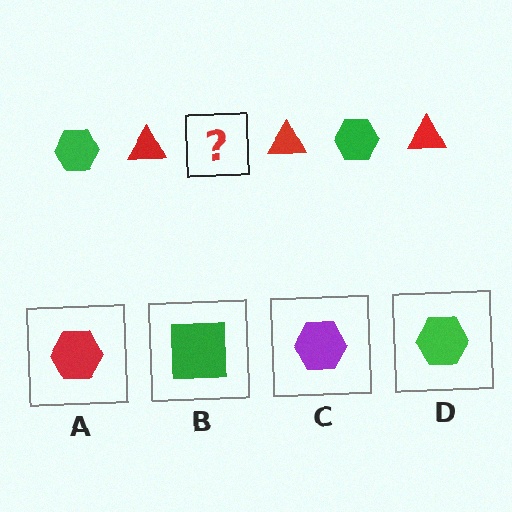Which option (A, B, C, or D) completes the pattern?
D.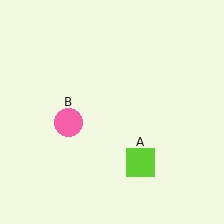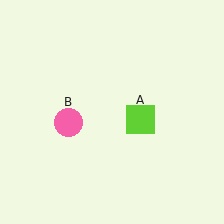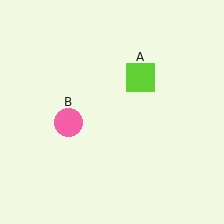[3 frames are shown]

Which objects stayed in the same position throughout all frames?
Pink circle (object B) remained stationary.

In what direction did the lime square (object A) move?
The lime square (object A) moved up.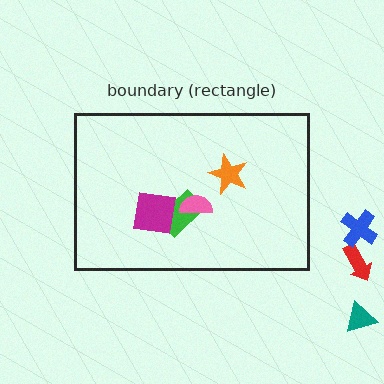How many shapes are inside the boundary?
4 inside, 3 outside.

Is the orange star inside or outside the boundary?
Inside.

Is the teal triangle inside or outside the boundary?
Outside.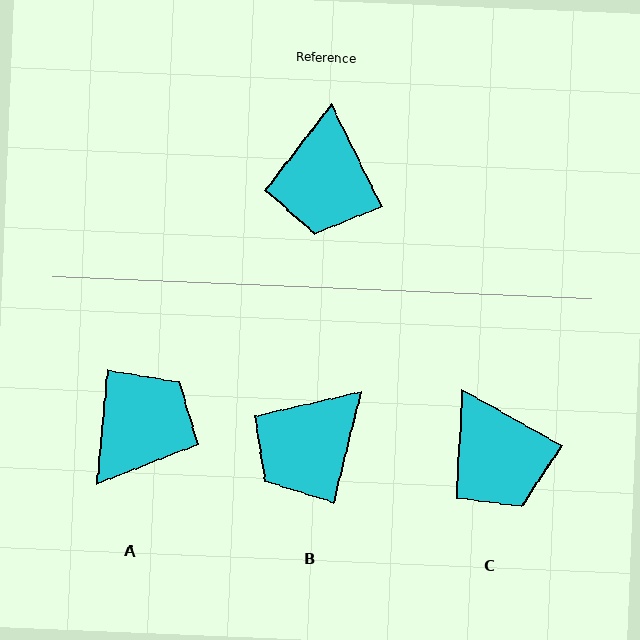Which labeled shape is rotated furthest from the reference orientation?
A, about 149 degrees away.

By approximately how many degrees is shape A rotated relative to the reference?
Approximately 149 degrees counter-clockwise.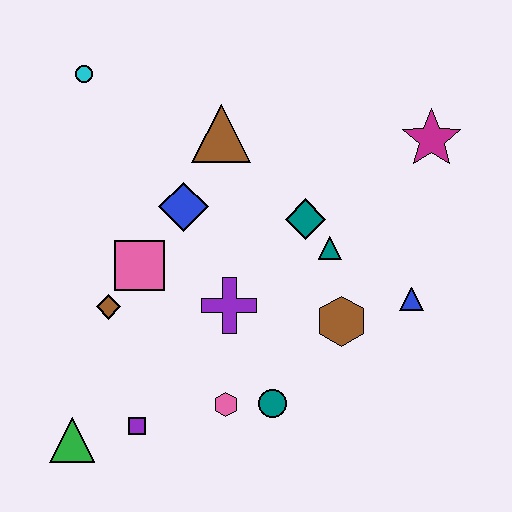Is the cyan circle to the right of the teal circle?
No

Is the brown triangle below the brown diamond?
No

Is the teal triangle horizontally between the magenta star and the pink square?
Yes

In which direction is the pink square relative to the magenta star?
The pink square is to the left of the magenta star.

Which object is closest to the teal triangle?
The teal diamond is closest to the teal triangle.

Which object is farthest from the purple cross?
The cyan circle is farthest from the purple cross.